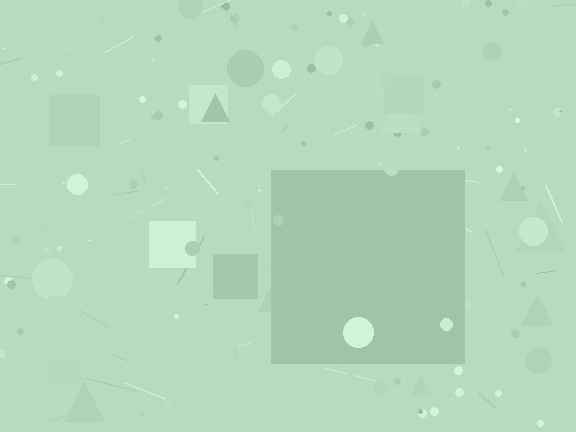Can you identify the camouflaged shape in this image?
The camouflaged shape is a square.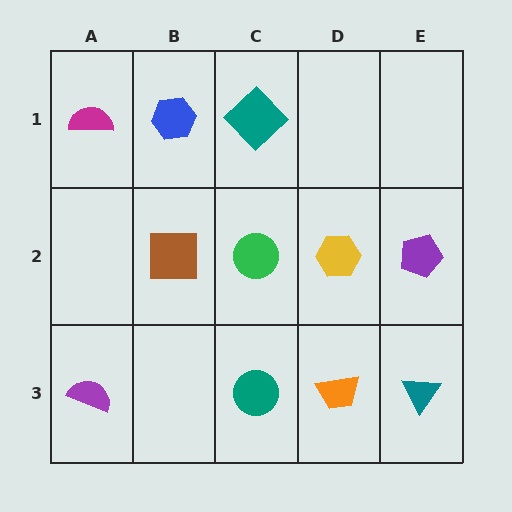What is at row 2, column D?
A yellow hexagon.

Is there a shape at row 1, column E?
No, that cell is empty.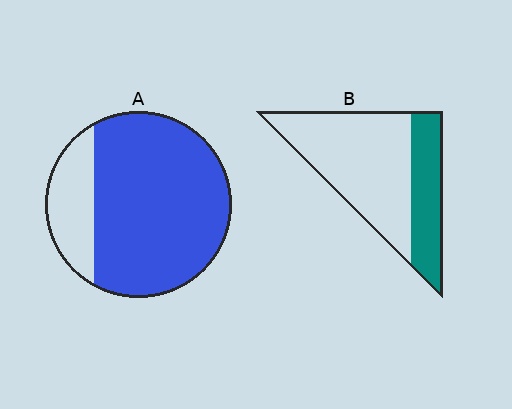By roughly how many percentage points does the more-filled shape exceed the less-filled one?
By roughly 50 percentage points (A over B).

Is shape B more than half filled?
No.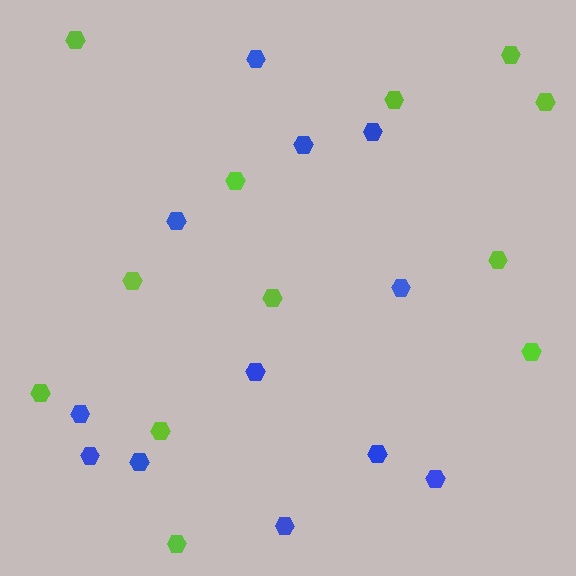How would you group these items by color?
There are 2 groups: one group of blue hexagons (12) and one group of lime hexagons (12).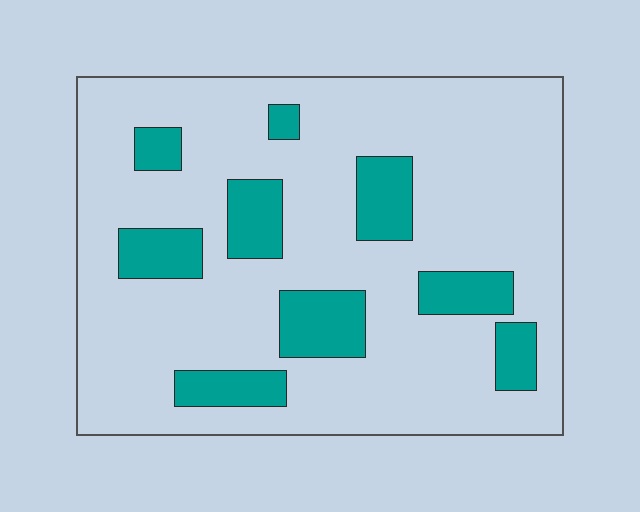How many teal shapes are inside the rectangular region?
9.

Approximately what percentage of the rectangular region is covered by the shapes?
Approximately 20%.